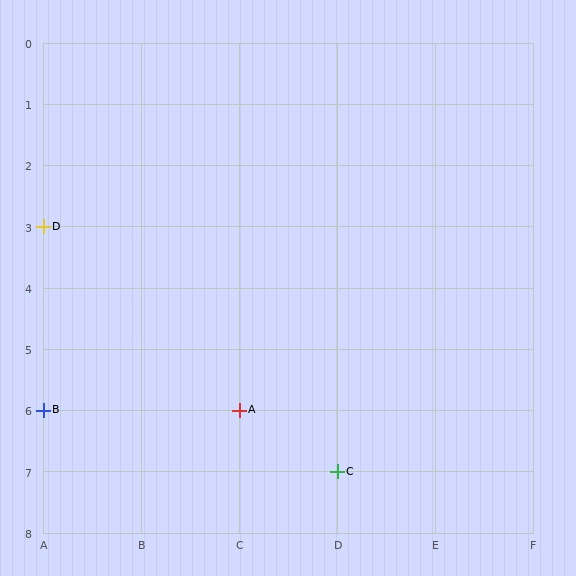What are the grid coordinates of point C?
Point C is at grid coordinates (D, 7).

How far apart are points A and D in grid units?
Points A and D are 2 columns and 3 rows apart (about 3.6 grid units diagonally).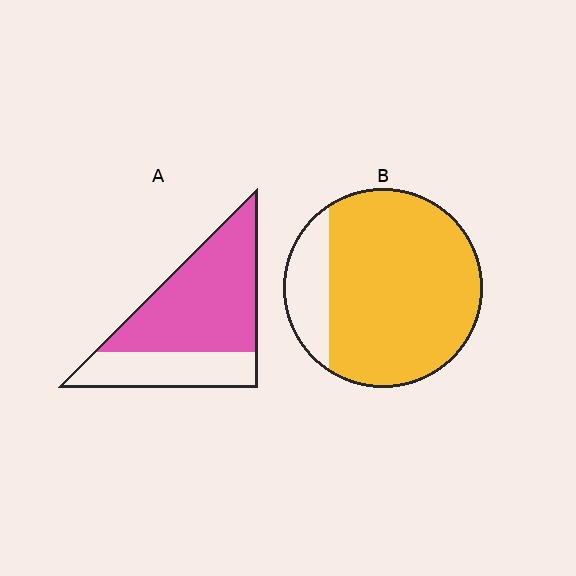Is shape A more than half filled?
Yes.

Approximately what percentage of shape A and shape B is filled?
A is approximately 65% and B is approximately 85%.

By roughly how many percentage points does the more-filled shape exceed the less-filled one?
By roughly 15 percentage points (B over A).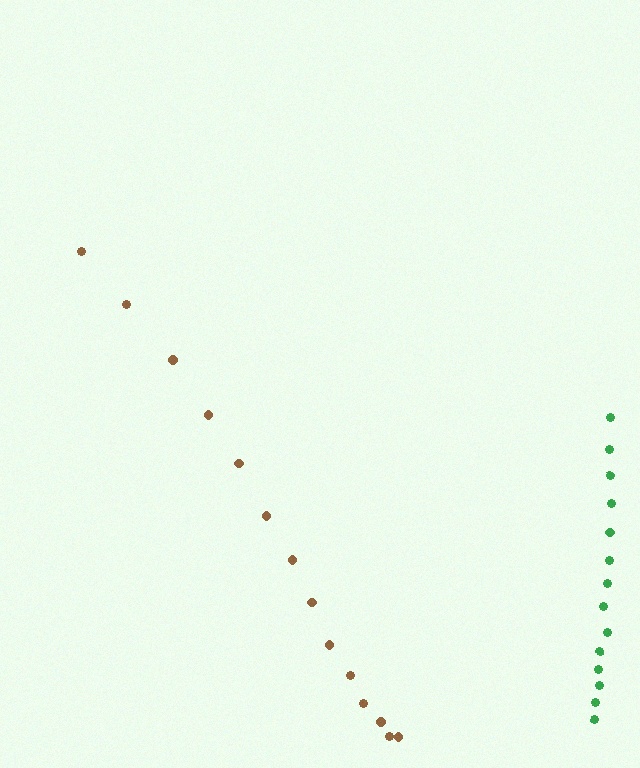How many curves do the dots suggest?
There are 2 distinct paths.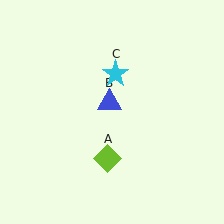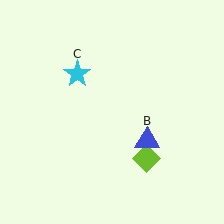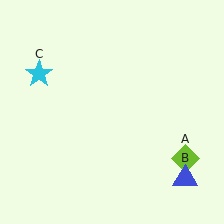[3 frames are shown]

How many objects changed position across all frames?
3 objects changed position: lime diamond (object A), blue triangle (object B), cyan star (object C).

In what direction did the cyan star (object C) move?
The cyan star (object C) moved left.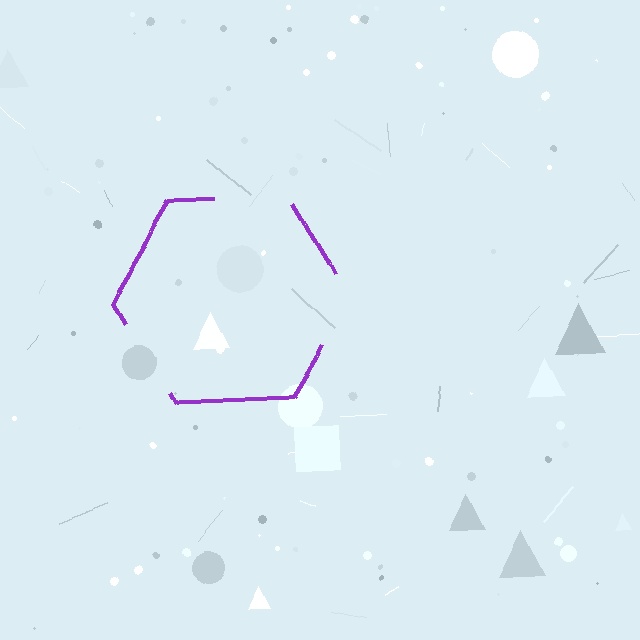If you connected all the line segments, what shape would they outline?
They would outline a hexagon.